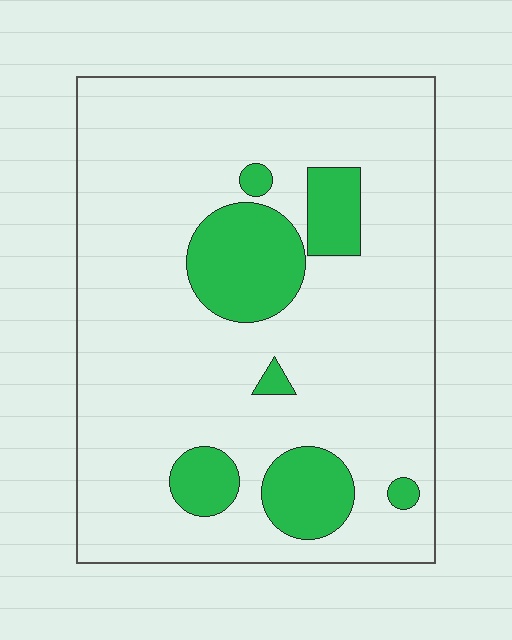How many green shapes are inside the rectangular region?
7.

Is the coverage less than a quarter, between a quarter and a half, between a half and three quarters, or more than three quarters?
Less than a quarter.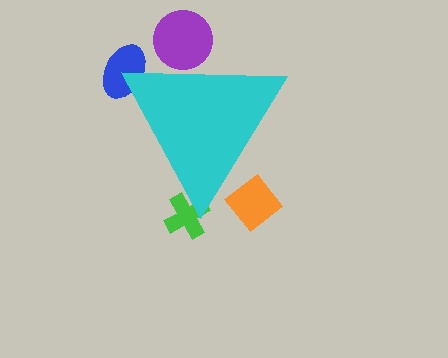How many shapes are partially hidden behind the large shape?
4 shapes are partially hidden.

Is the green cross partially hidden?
Yes, the green cross is partially hidden behind the cyan triangle.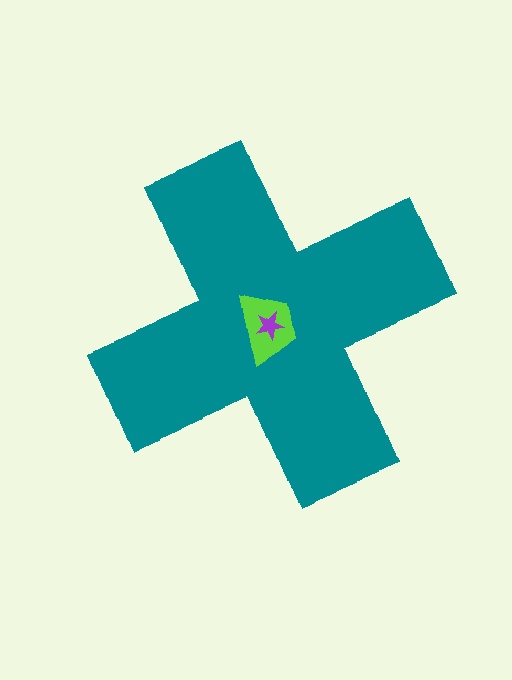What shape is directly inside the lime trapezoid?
The purple star.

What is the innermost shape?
The purple star.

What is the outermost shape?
The teal cross.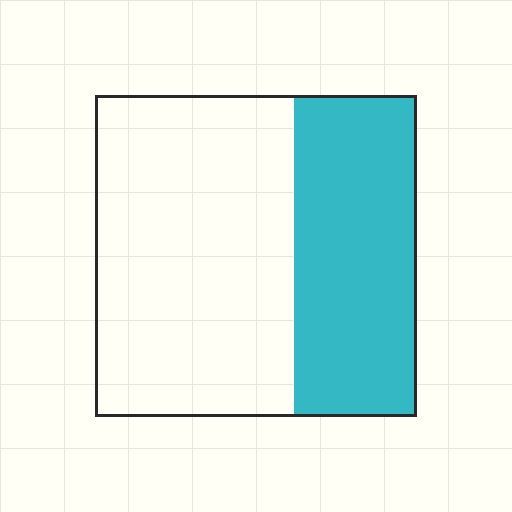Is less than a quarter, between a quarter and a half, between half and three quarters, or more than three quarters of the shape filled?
Between a quarter and a half.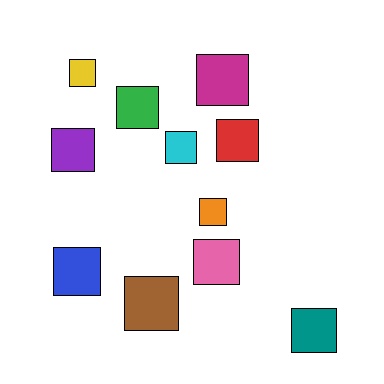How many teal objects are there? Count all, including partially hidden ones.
There is 1 teal object.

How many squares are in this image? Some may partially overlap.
There are 11 squares.